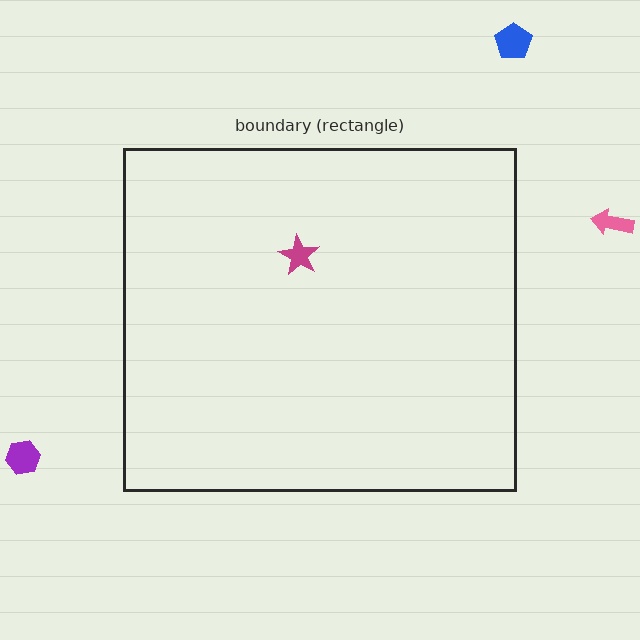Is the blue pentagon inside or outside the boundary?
Outside.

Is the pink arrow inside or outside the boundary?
Outside.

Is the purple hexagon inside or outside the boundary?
Outside.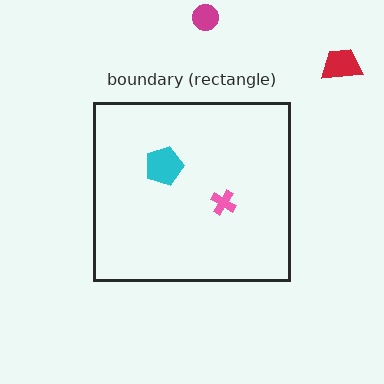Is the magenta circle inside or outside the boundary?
Outside.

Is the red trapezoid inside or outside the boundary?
Outside.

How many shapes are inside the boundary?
2 inside, 2 outside.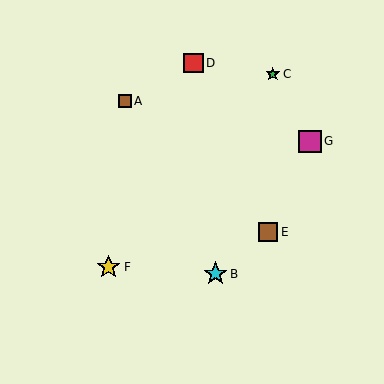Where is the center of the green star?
The center of the green star is at (273, 74).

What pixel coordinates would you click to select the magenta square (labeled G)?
Click at (310, 141) to select the magenta square G.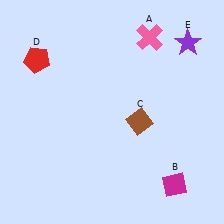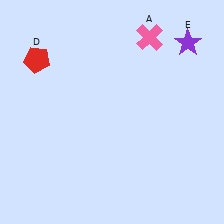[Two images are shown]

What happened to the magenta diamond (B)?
The magenta diamond (B) was removed in Image 2. It was in the bottom-right area of Image 1.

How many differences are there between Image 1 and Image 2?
There are 2 differences between the two images.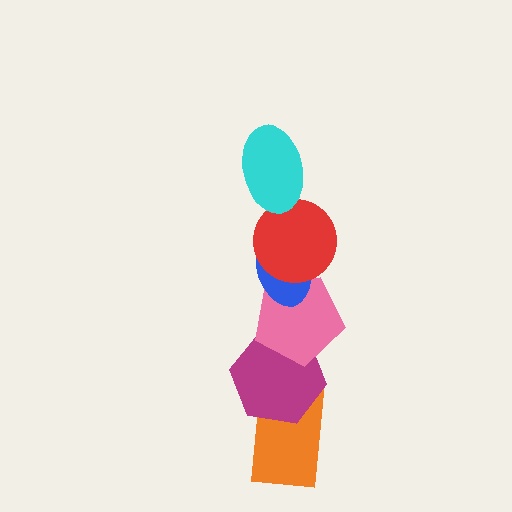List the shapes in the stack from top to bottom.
From top to bottom: the cyan ellipse, the red circle, the blue ellipse, the pink pentagon, the magenta hexagon, the orange rectangle.